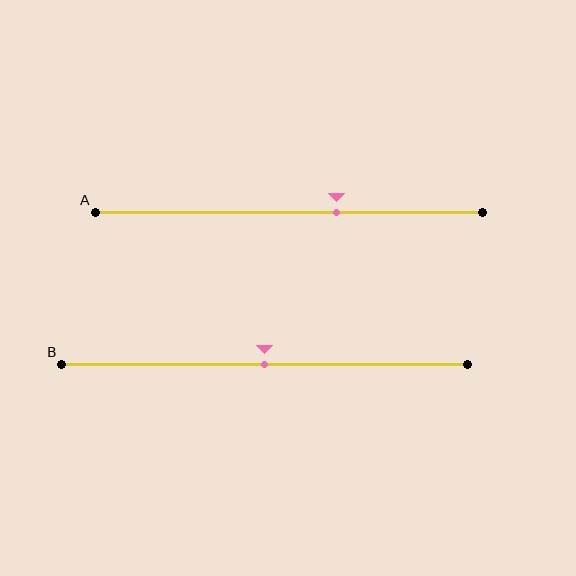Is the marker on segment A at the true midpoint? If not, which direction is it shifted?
No, the marker on segment A is shifted to the right by about 12% of the segment length.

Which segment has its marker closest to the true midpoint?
Segment B has its marker closest to the true midpoint.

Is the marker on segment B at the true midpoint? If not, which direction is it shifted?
Yes, the marker on segment B is at the true midpoint.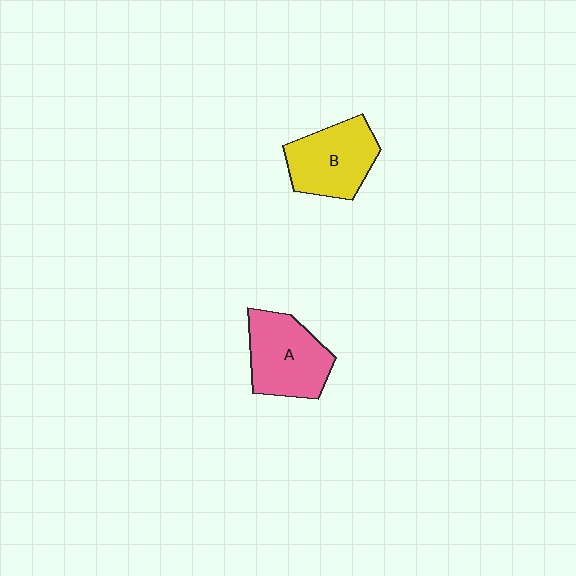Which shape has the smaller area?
Shape B (yellow).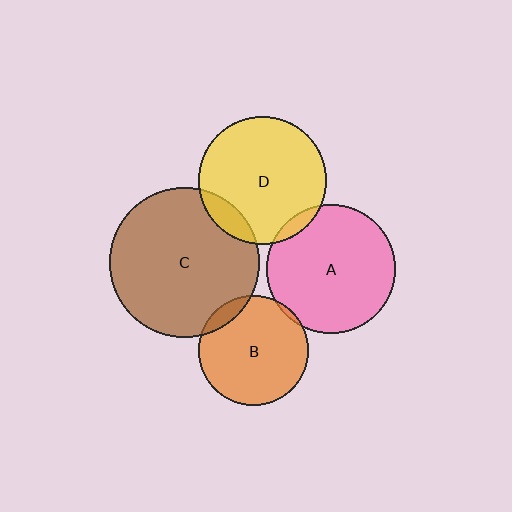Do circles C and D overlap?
Yes.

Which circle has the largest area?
Circle C (brown).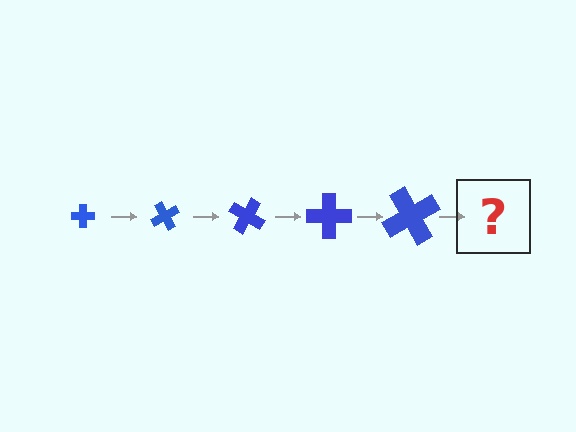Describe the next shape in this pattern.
It should be a cross, larger than the previous one and rotated 300 degrees from the start.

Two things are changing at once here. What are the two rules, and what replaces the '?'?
The two rules are that the cross grows larger each step and it rotates 60 degrees each step. The '?' should be a cross, larger than the previous one and rotated 300 degrees from the start.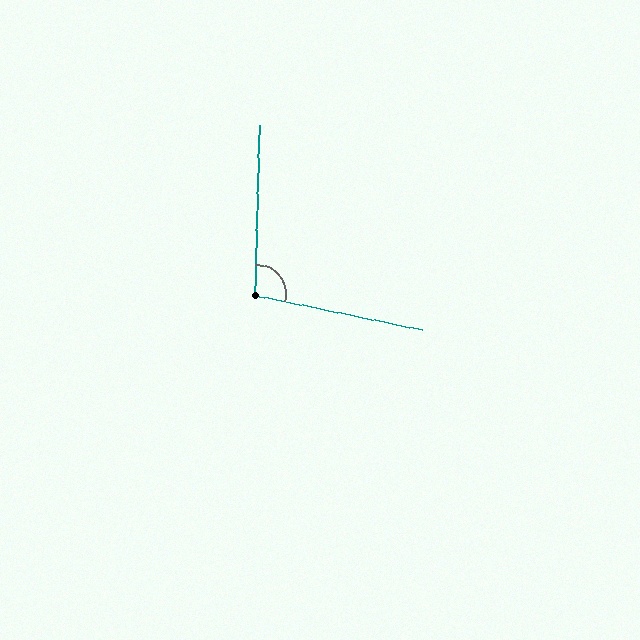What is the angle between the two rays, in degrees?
Approximately 100 degrees.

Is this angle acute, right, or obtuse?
It is obtuse.